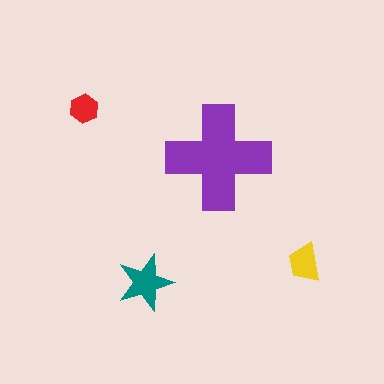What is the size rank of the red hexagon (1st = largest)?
4th.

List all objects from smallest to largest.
The red hexagon, the yellow trapezoid, the teal star, the purple cross.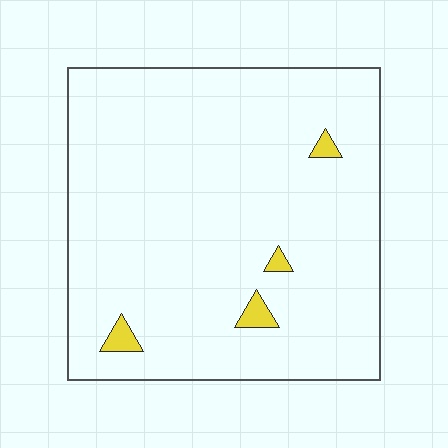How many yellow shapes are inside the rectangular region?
4.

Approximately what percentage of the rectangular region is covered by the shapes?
Approximately 5%.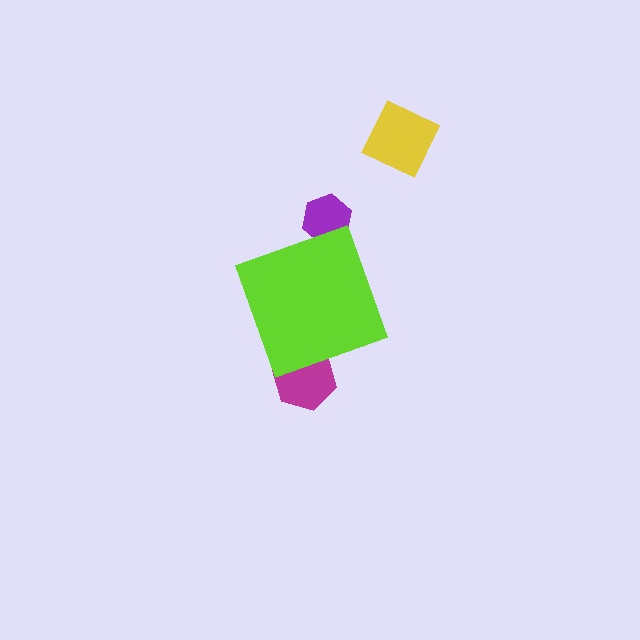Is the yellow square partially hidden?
No, the yellow square is fully visible.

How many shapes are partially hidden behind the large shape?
2 shapes are partially hidden.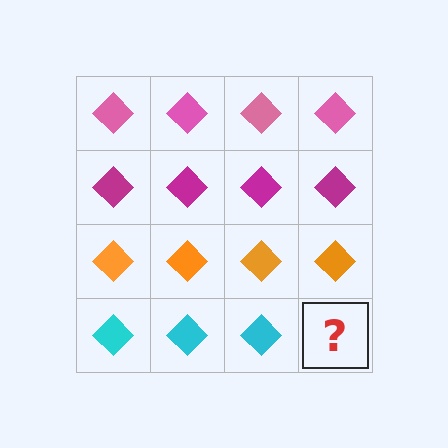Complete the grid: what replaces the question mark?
The question mark should be replaced with a cyan diamond.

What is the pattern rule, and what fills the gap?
The rule is that each row has a consistent color. The gap should be filled with a cyan diamond.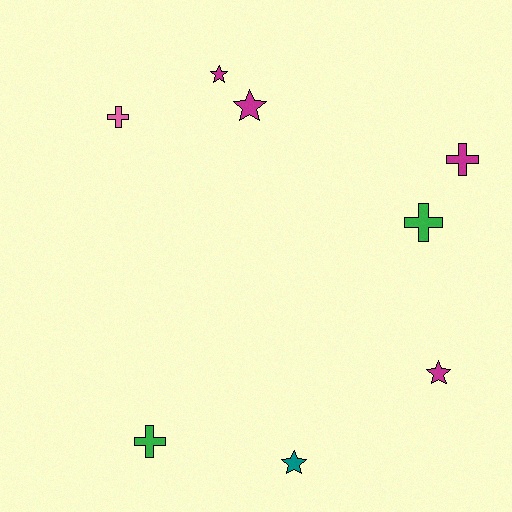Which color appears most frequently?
Magenta, with 4 objects.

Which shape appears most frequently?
Star, with 4 objects.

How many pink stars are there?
There are no pink stars.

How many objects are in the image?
There are 8 objects.